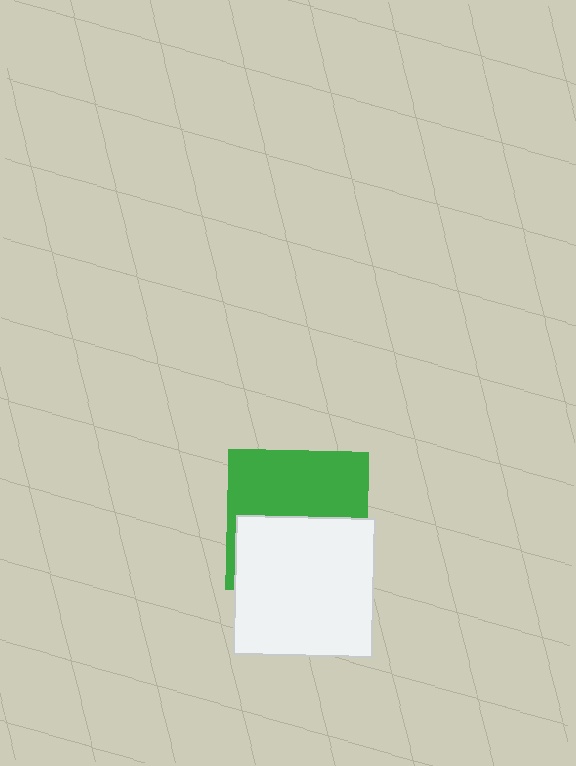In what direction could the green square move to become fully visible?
The green square could move up. That would shift it out from behind the white square entirely.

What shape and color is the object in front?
The object in front is a white square.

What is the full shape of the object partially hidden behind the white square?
The partially hidden object is a green square.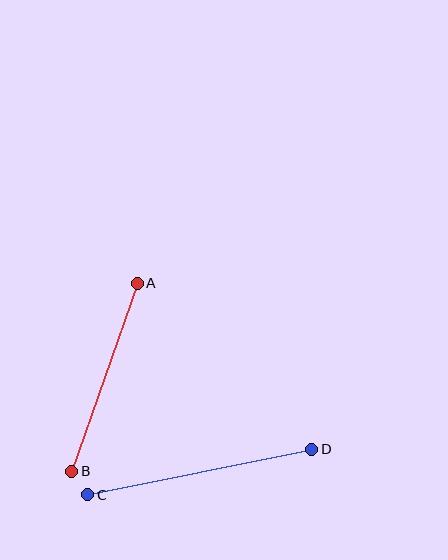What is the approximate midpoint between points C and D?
The midpoint is at approximately (200, 472) pixels.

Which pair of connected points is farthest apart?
Points C and D are farthest apart.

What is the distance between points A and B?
The distance is approximately 199 pixels.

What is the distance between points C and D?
The distance is approximately 228 pixels.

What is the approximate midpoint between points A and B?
The midpoint is at approximately (104, 377) pixels.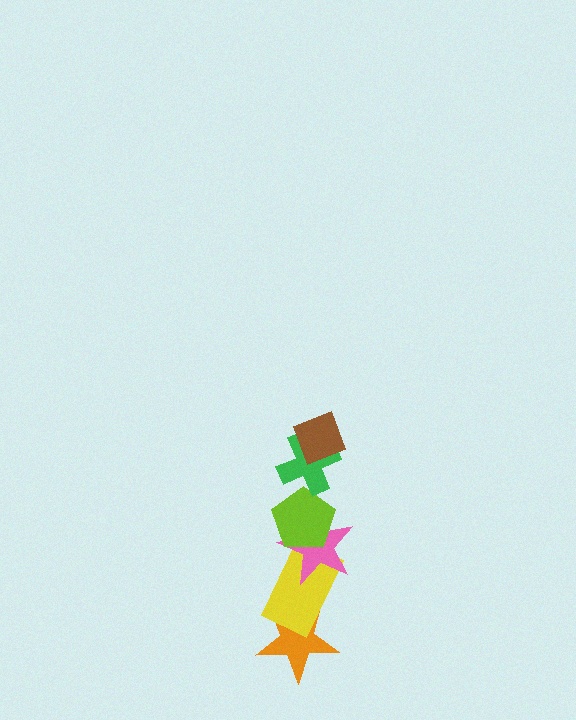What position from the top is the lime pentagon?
The lime pentagon is 3rd from the top.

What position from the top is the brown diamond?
The brown diamond is 1st from the top.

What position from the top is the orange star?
The orange star is 6th from the top.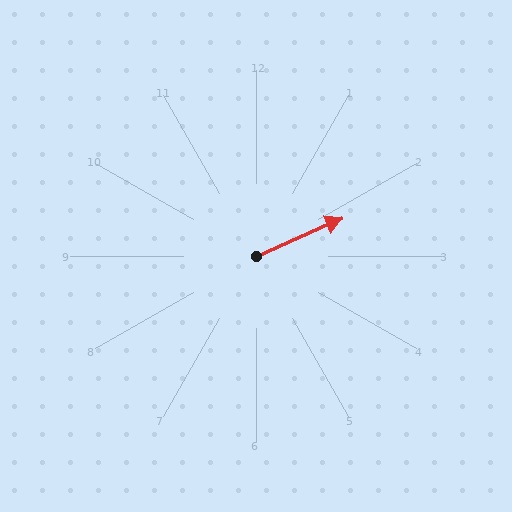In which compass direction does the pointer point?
Northeast.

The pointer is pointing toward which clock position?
Roughly 2 o'clock.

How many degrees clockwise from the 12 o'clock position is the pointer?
Approximately 66 degrees.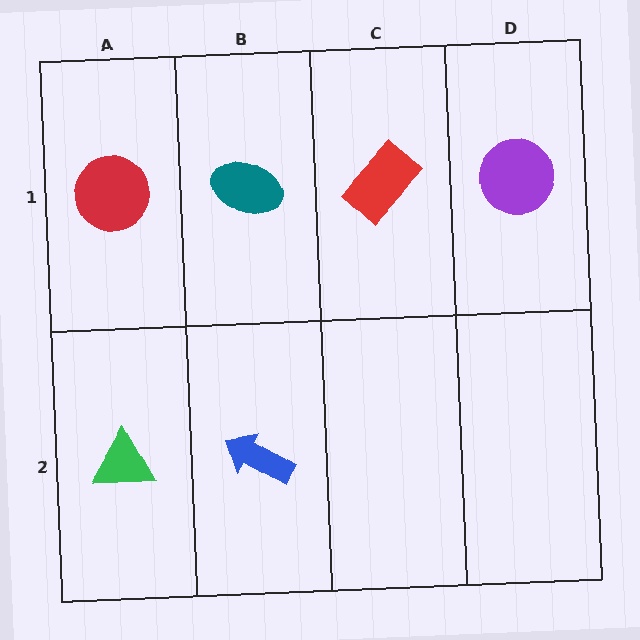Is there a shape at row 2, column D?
No, that cell is empty.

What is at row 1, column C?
A red rectangle.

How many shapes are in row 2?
2 shapes.